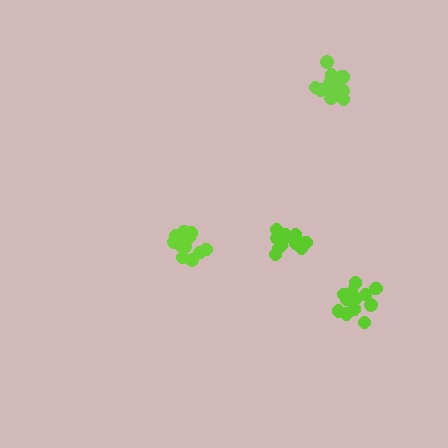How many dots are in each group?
Group 1: 12 dots, Group 2: 17 dots, Group 3: 17 dots, Group 4: 13 dots (59 total).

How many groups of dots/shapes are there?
There are 4 groups.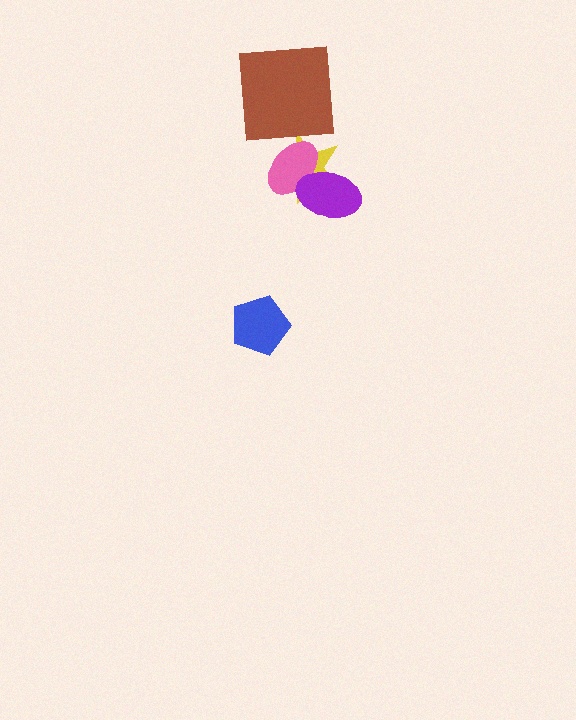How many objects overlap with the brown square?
0 objects overlap with the brown square.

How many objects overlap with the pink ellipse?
2 objects overlap with the pink ellipse.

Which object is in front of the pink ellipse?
The purple ellipse is in front of the pink ellipse.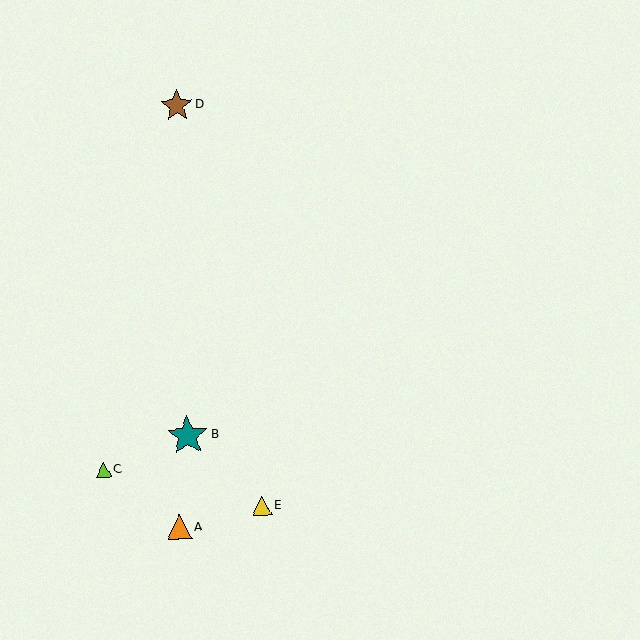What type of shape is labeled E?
Shape E is a yellow triangle.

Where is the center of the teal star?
The center of the teal star is at (187, 435).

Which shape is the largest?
The teal star (labeled B) is the largest.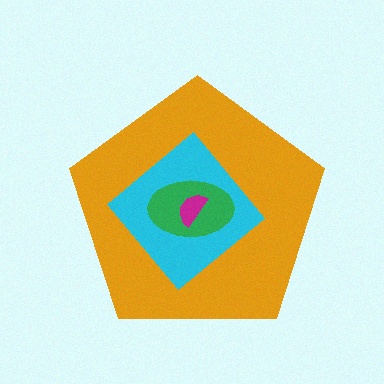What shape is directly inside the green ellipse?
The magenta semicircle.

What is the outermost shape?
The orange pentagon.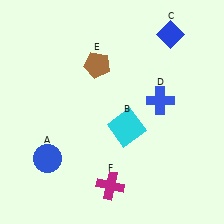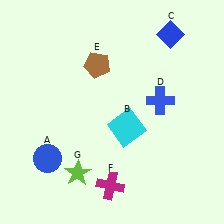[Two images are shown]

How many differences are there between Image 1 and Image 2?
There is 1 difference between the two images.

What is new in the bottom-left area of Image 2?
A lime star (G) was added in the bottom-left area of Image 2.